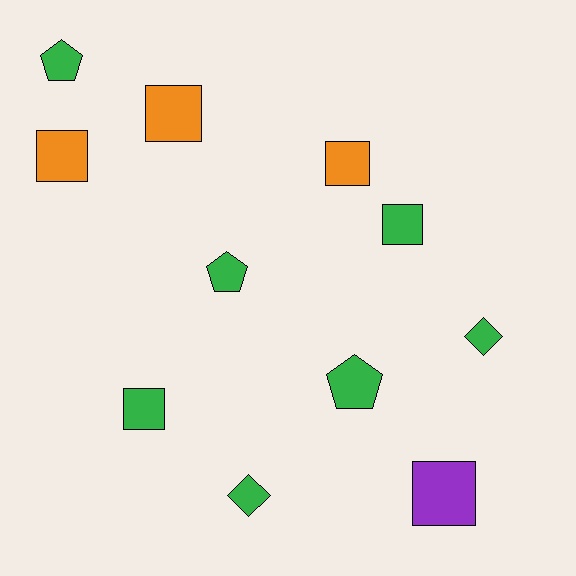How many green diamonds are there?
There are 2 green diamonds.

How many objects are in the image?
There are 11 objects.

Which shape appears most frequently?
Square, with 6 objects.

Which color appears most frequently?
Green, with 7 objects.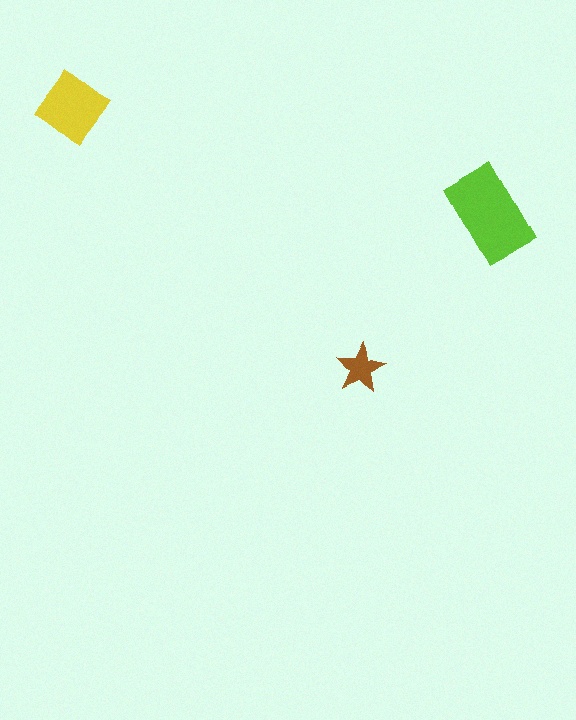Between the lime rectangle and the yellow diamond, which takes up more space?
The lime rectangle.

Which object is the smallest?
The brown star.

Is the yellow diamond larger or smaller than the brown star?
Larger.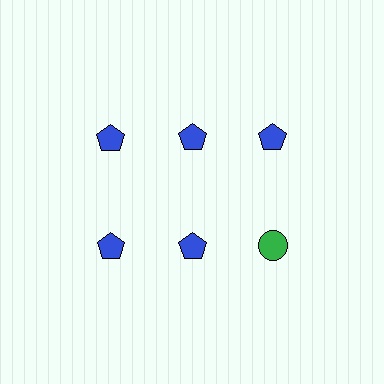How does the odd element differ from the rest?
It differs in both color (green instead of blue) and shape (circle instead of pentagon).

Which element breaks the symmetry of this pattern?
The green circle in the second row, center column breaks the symmetry. All other shapes are blue pentagons.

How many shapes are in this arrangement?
There are 6 shapes arranged in a grid pattern.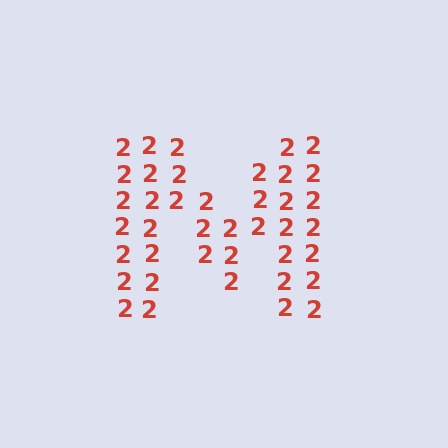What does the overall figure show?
The overall figure shows the letter M.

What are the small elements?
The small elements are digit 2's.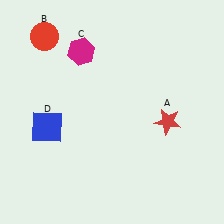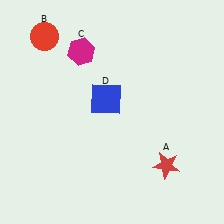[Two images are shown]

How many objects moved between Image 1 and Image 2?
2 objects moved between the two images.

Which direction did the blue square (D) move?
The blue square (D) moved right.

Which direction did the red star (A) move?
The red star (A) moved down.